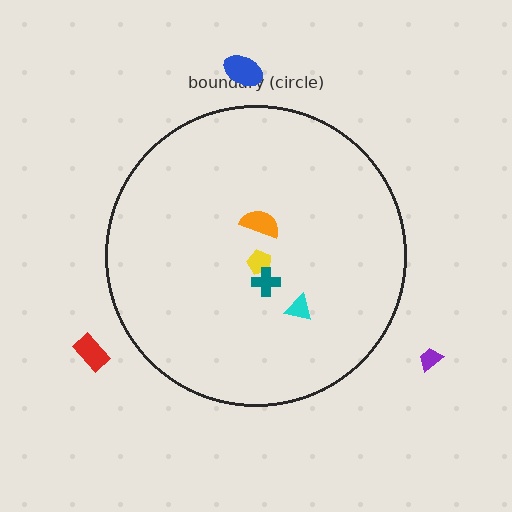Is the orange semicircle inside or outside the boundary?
Inside.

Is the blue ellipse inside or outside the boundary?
Outside.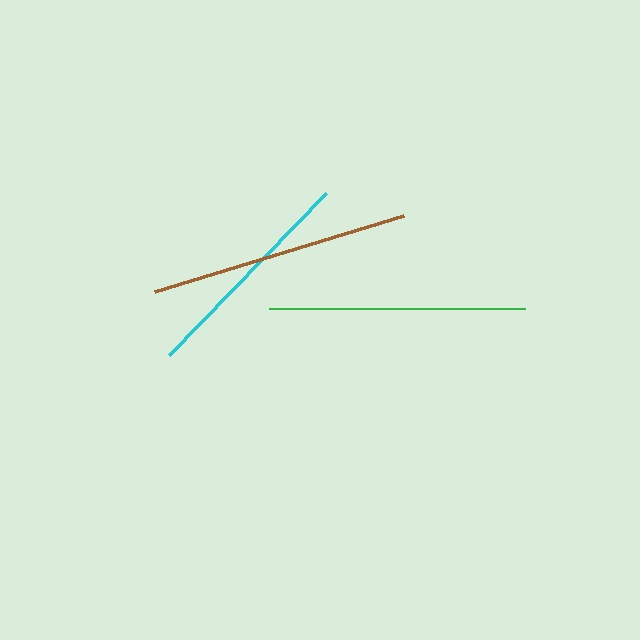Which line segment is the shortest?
The cyan line is the shortest at approximately 225 pixels.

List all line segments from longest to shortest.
From longest to shortest: brown, green, cyan.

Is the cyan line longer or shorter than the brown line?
The brown line is longer than the cyan line.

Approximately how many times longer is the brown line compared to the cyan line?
The brown line is approximately 1.2 times the length of the cyan line.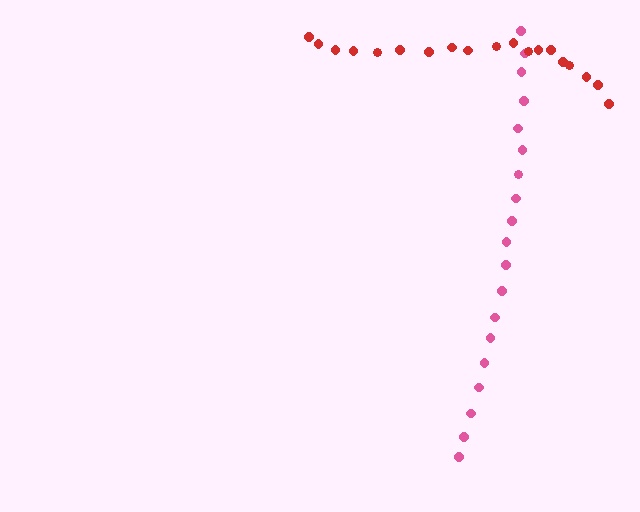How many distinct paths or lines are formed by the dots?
There are 2 distinct paths.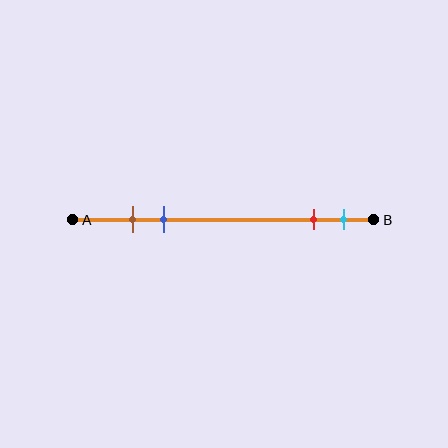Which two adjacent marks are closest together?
The brown and blue marks are the closest adjacent pair.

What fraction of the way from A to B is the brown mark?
The brown mark is approximately 20% (0.2) of the way from A to B.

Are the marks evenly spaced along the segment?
No, the marks are not evenly spaced.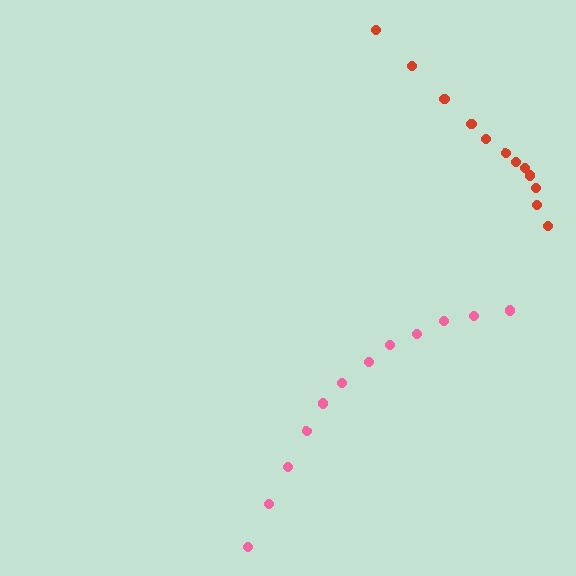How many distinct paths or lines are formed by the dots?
There are 2 distinct paths.